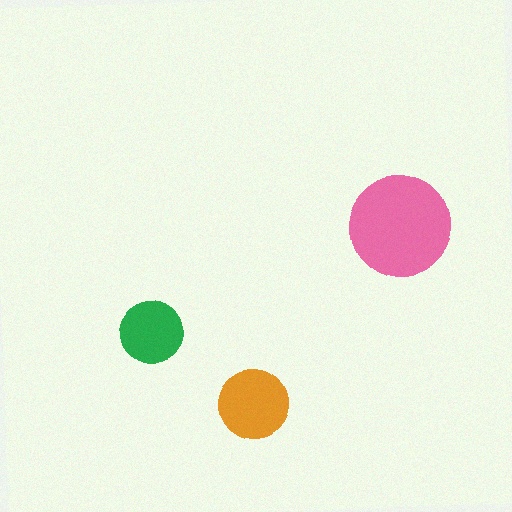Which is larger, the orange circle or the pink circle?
The pink one.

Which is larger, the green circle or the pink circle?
The pink one.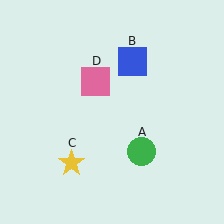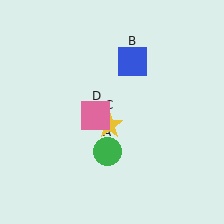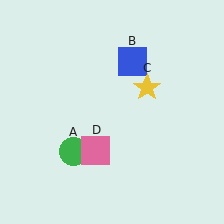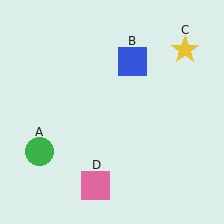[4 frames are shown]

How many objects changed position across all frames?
3 objects changed position: green circle (object A), yellow star (object C), pink square (object D).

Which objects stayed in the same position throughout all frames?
Blue square (object B) remained stationary.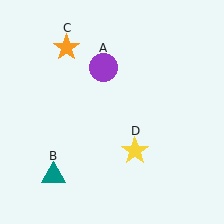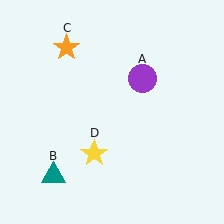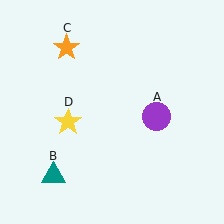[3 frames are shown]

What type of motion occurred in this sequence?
The purple circle (object A), yellow star (object D) rotated clockwise around the center of the scene.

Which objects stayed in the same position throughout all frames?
Teal triangle (object B) and orange star (object C) remained stationary.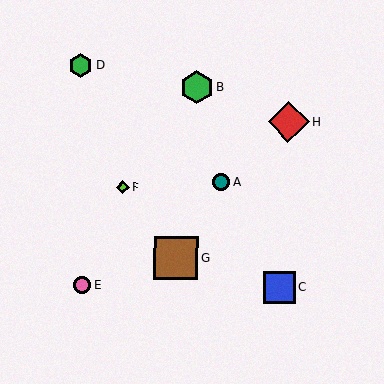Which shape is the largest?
The brown square (labeled G) is the largest.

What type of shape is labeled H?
Shape H is a red diamond.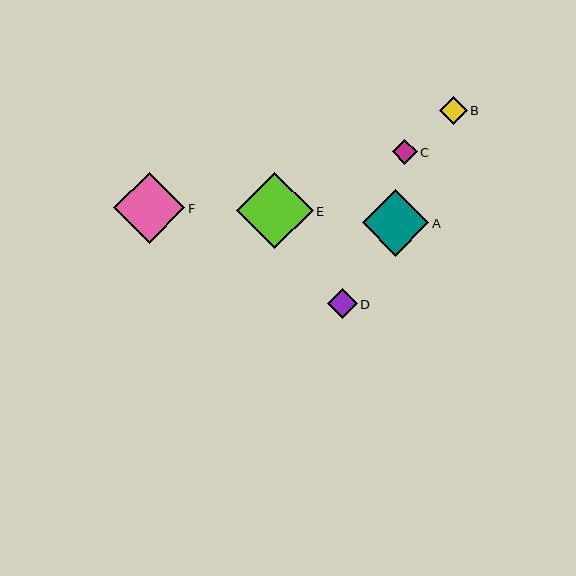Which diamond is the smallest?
Diamond C is the smallest with a size of approximately 25 pixels.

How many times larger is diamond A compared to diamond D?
Diamond A is approximately 2.2 times the size of diamond D.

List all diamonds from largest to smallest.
From largest to smallest: E, F, A, D, B, C.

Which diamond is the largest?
Diamond E is the largest with a size of approximately 77 pixels.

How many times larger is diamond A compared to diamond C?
Diamond A is approximately 2.7 times the size of diamond C.